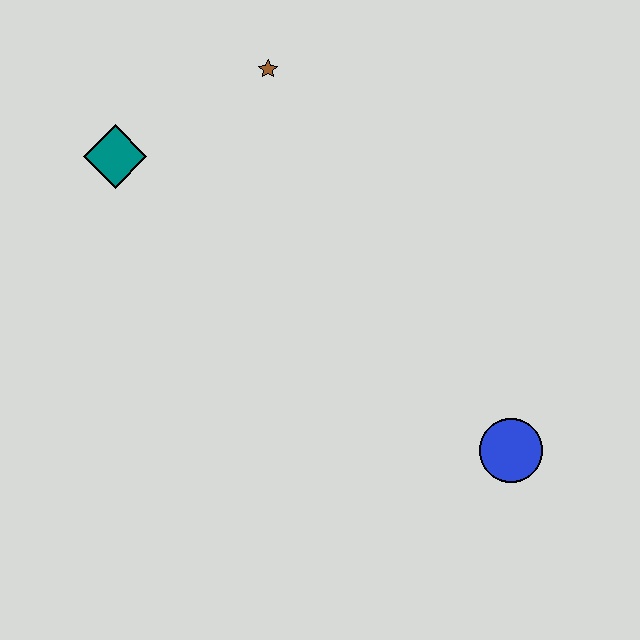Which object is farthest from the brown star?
The blue circle is farthest from the brown star.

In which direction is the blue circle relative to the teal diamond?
The blue circle is to the right of the teal diamond.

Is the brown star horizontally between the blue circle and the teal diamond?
Yes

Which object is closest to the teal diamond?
The brown star is closest to the teal diamond.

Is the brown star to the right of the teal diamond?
Yes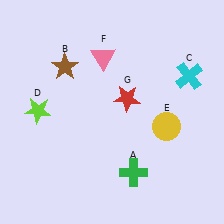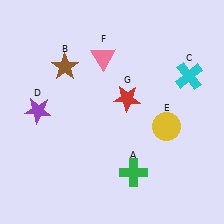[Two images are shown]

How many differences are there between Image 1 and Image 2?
There is 1 difference between the two images.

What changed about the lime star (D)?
In Image 1, D is lime. In Image 2, it changed to purple.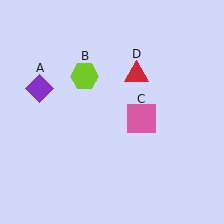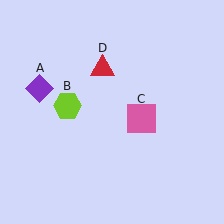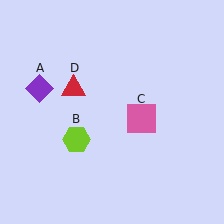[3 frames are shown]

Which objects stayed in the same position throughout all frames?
Purple diamond (object A) and pink square (object C) remained stationary.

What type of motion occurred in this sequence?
The lime hexagon (object B), red triangle (object D) rotated counterclockwise around the center of the scene.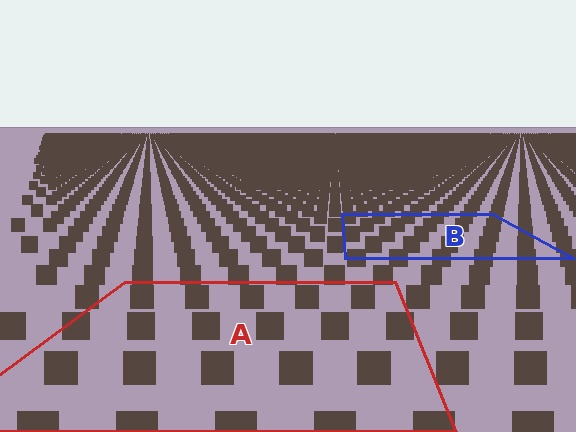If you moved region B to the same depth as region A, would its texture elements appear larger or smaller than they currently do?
They would appear larger. At a closer depth, the same texture elements are projected at a bigger on-screen size.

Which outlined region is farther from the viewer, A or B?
Region B is farther from the viewer — the texture elements inside it appear smaller and more densely packed.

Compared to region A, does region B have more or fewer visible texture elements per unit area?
Region B has more texture elements per unit area — they are packed more densely because it is farther away.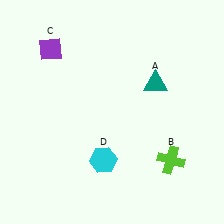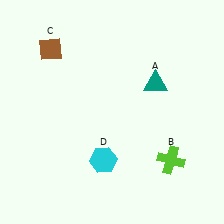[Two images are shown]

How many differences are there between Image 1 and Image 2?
There is 1 difference between the two images.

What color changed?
The diamond (C) changed from purple in Image 1 to brown in Image 2.